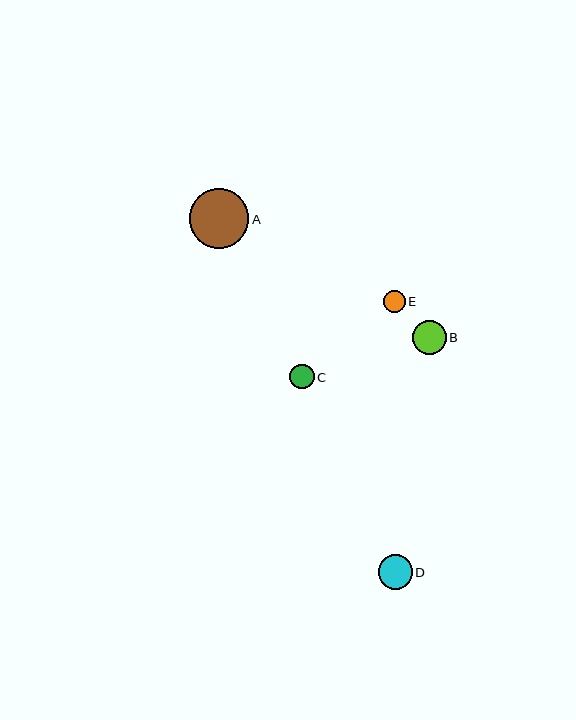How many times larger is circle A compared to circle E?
Circle A is approximately 2.8 times the size of circle E.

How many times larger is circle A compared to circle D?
Circle A is approximately 1.8 times the size of circle D.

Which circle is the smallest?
Circle E is the smallest with a size of approximately 22 pixels.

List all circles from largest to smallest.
From largest to smallest: A, B, D, C, E.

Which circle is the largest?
Circle A is the largest with a size of approximately 60 pixels.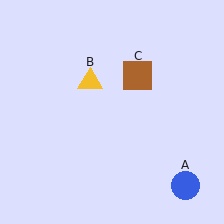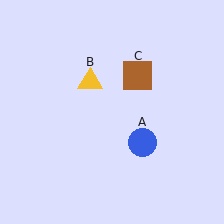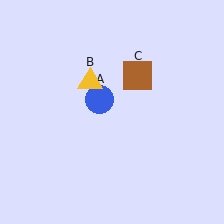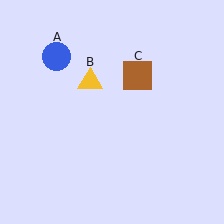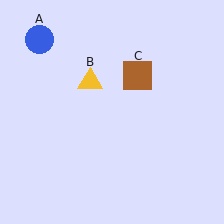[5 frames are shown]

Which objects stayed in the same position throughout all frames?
Yellow triangle (object B) and brown square (object C) remained stationary.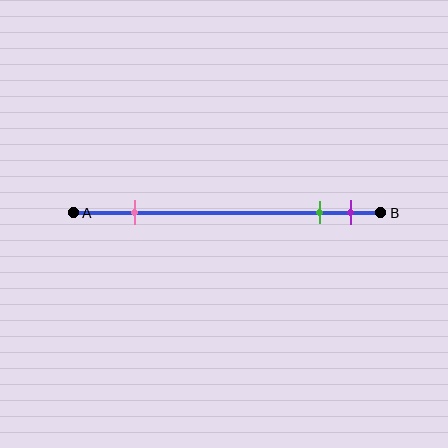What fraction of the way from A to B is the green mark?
The green mark is approximately 80% (0.8) of the way from A to B.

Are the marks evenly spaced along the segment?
No, the marks are not evenly spaced.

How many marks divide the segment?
There are 3 marks dividing the segment.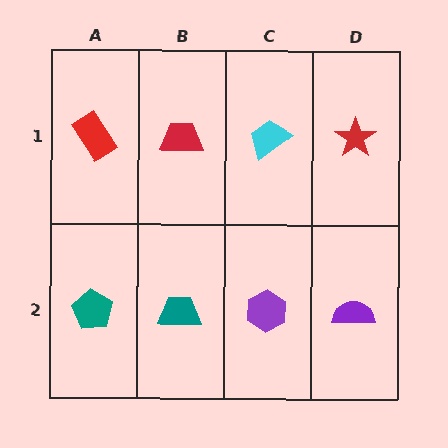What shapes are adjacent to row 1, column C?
A purple hexagon (row 2, column C), a red trapezoid (row 1, column B), a red star (row 1, column D).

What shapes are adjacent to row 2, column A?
A red rectangle (row 1, column A), a teal trapezoid (row 2, column B).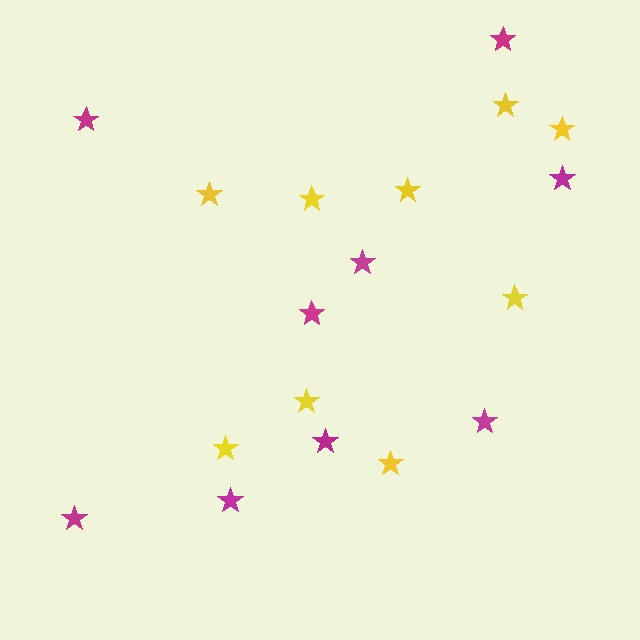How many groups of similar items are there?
There are 2 groups: one group of yellow stars (9) and one group of magenta stars (9).